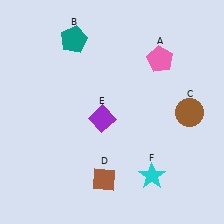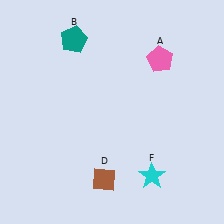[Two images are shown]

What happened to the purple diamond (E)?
The purple diamond (E) was removed in Image 2. It was in the bottom-left area of Image 1.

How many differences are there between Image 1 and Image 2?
There are 2 differences between the two images.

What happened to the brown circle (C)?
The brown circle (C) was removed in Image 2. It was in the bottom-right area of Image 1.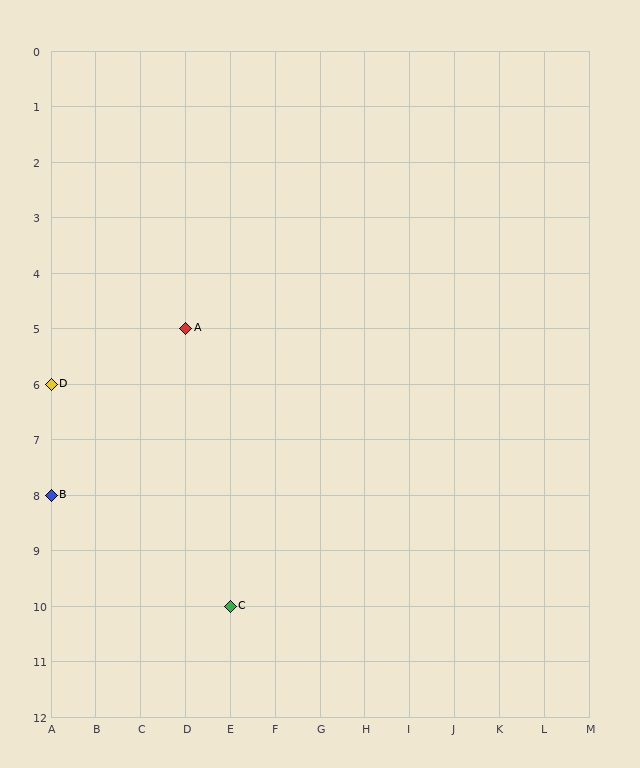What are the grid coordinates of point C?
Point C is at grid coordinates (E, 10).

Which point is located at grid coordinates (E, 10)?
Point C is at (E, 10).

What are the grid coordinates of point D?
Point D is at grid coordinates (A, 6).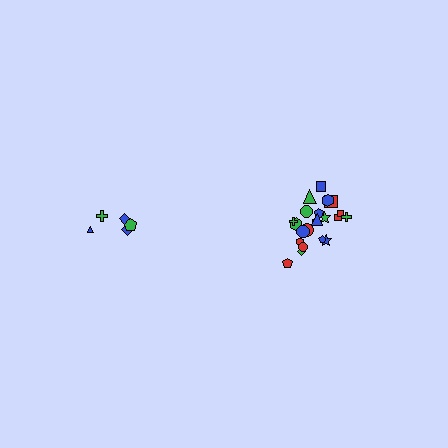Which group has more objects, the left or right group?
The right group.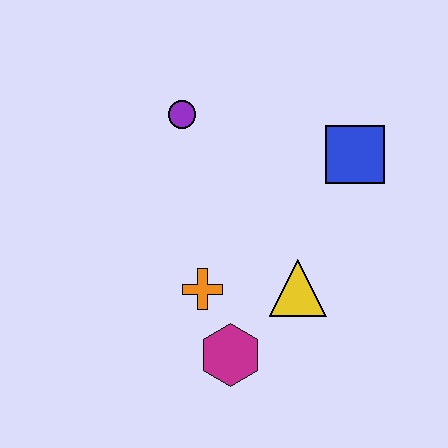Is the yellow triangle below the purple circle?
Yes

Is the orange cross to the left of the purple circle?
No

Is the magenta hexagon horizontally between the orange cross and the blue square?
Yes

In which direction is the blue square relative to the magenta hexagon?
The blue square is above the magenta hexagon.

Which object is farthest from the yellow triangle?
The purple circle is farthest from the yellow triangle.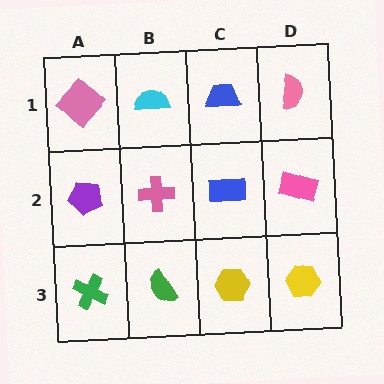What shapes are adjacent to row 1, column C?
A blue rectangle (row 2, column C), a cyan semicircle (row 1, column B), a pink semicircle (row 1, column D).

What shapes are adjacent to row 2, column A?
A pink diamond (row 1, column A), a green cross (row 3, column A), a pink cross (row 2, column B).